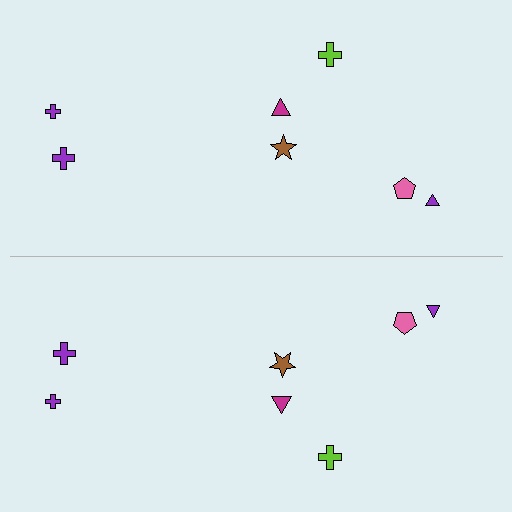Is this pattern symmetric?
Yes, this pattern has bilateral (reflection) symmetry.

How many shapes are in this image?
There are 14 shapes in this image.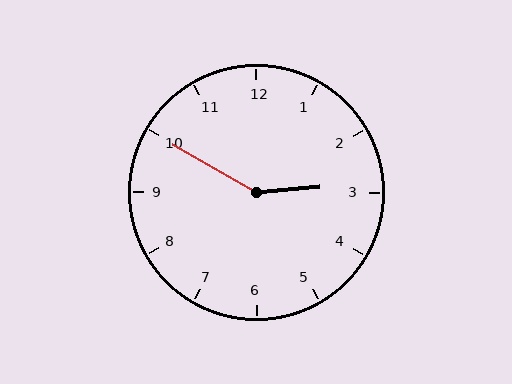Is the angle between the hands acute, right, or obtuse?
It is obtuse.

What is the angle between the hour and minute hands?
Approximately 145 degrees.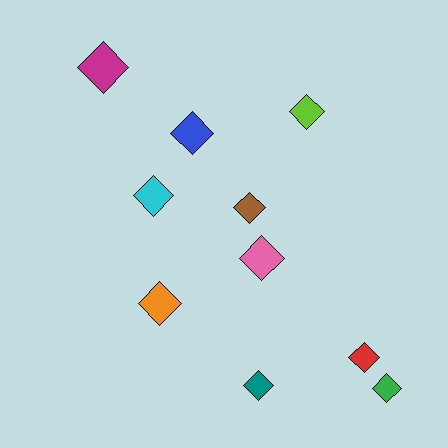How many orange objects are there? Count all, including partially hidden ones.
There is 1 orange object.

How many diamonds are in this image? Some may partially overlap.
There are 10 diamonds.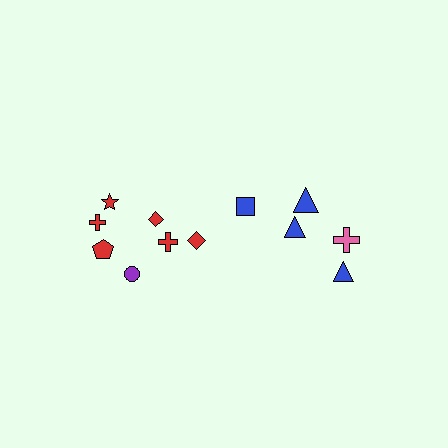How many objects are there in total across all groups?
There are 12 objects.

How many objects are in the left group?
There are 7 objects.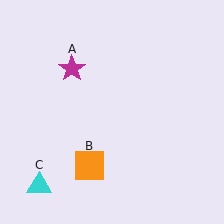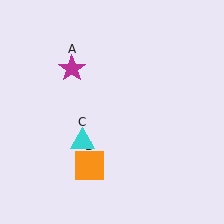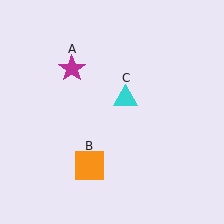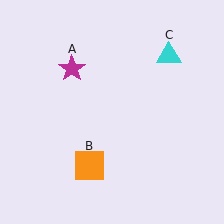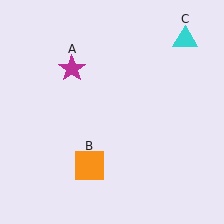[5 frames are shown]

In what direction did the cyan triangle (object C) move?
The cyan triangle (object C) moved up and to the right.